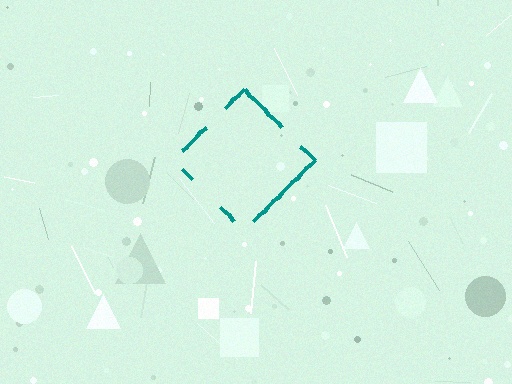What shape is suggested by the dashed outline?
The dashed outline suggests a diamond.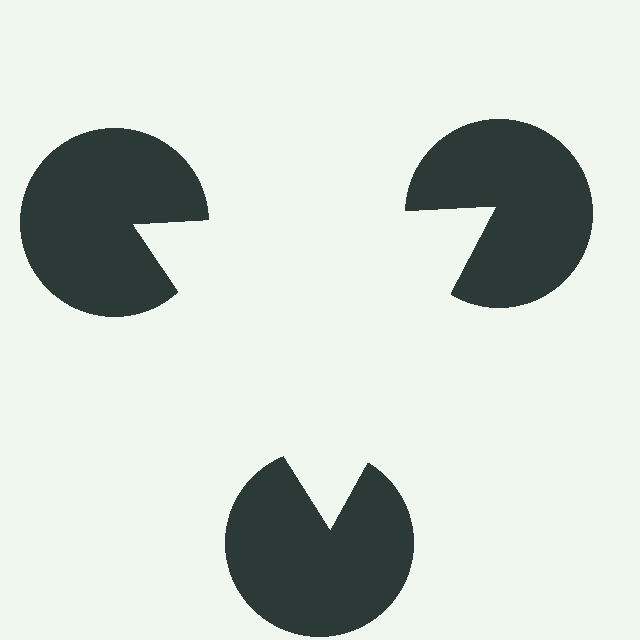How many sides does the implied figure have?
3 sides.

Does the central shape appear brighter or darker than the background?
It typically appears slightly brighter than the background, even though no actual brightness change is drawn.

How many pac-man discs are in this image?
There are 3 — one at each vertex of the illusory triangle.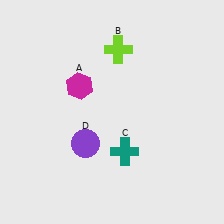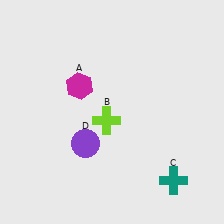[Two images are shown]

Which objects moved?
The objects that moved are: the lime cross (B), the teal cross (C).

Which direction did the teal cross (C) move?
The teal cross (C) moved right.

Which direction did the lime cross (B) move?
The lime cross (B) moved down.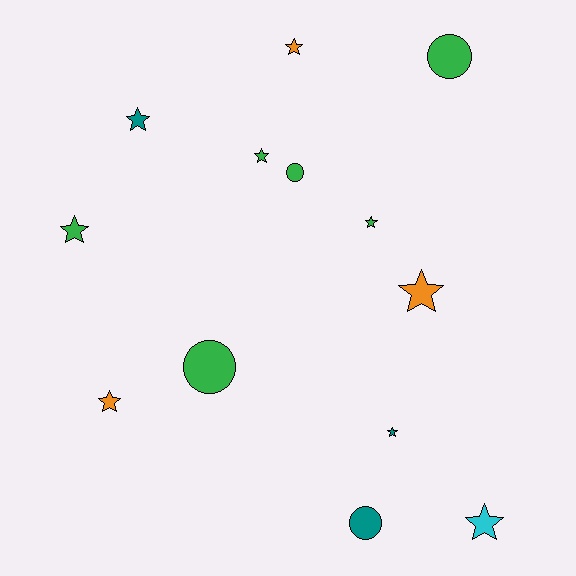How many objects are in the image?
There are 13 objects.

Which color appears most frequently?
Green, with 6 objects.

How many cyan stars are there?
There is 1 cyan star.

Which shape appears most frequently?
Star, with 9 objects.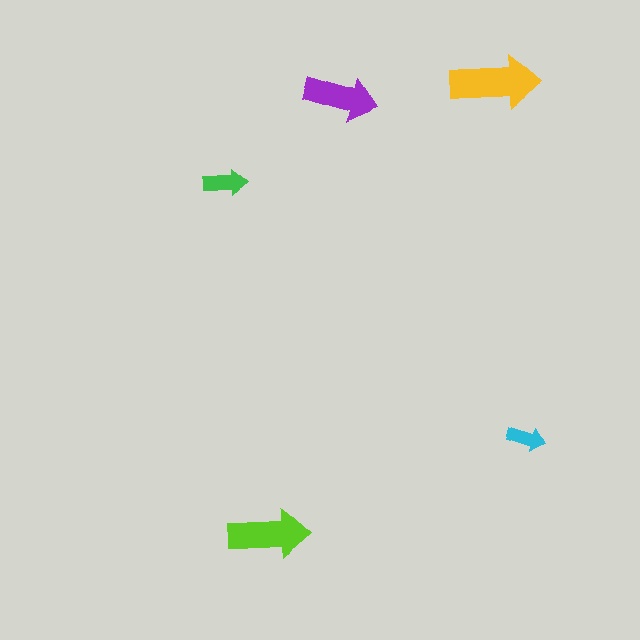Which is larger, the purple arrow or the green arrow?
The purple one.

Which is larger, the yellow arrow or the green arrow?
The yellow one.